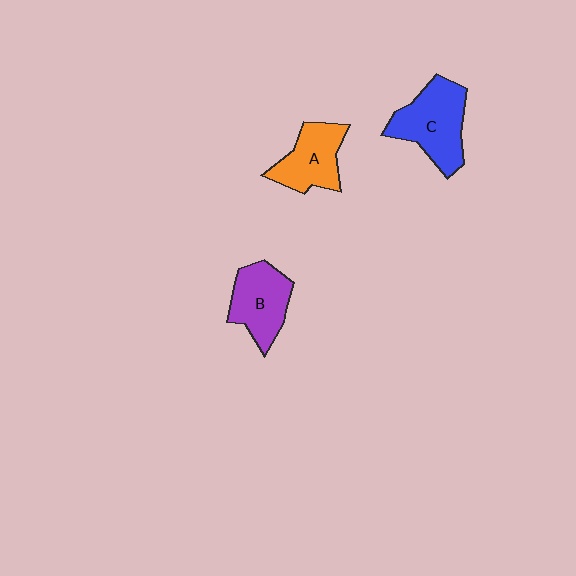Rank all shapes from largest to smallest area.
From largest to smallest: C (blue), B (purple), A (orange).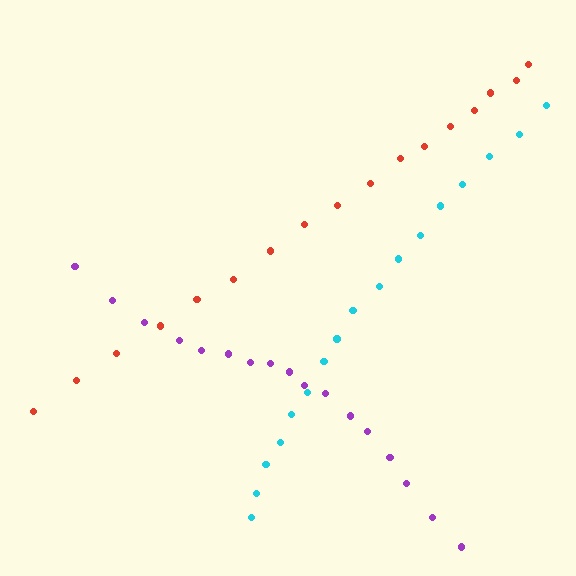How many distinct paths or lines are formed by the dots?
There are 3 distinct paths.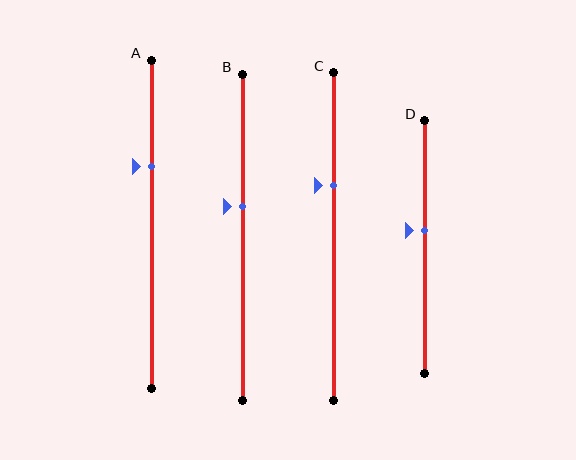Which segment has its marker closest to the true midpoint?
Segment D has its marker closest to the true midpoint.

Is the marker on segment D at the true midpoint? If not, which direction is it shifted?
No, the marker on segment D is shifted upward by about 7% of the segment length.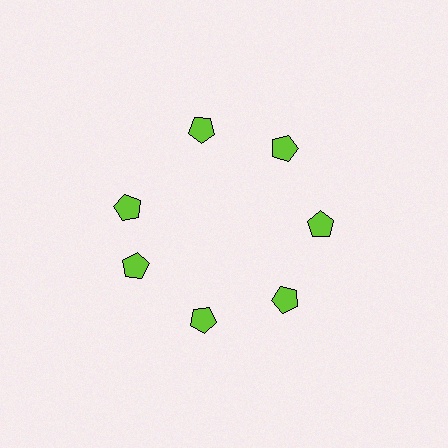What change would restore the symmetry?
The symmetry would be restored by rotating it back into even spacing with its neighbors so that all 7 pentagons sit at equal angles and equal distance from the center.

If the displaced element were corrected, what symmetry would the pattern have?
It would have 7-fold rotational symmetry — the pattern would map onto itself every 51 degrees.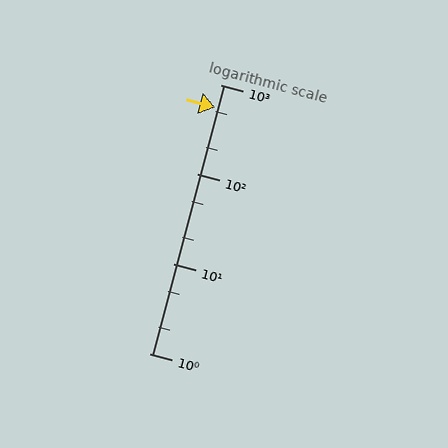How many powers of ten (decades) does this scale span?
The scale spans 3 decades, from 1 to 1000.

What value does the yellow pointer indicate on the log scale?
The pointer indicates approximately 560.